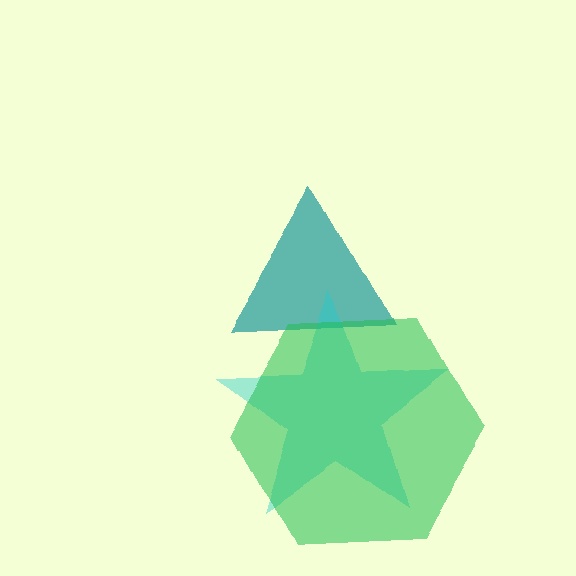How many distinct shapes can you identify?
There are 3 distinct shapes: a teal triangle, a cyan star, a green hexagon.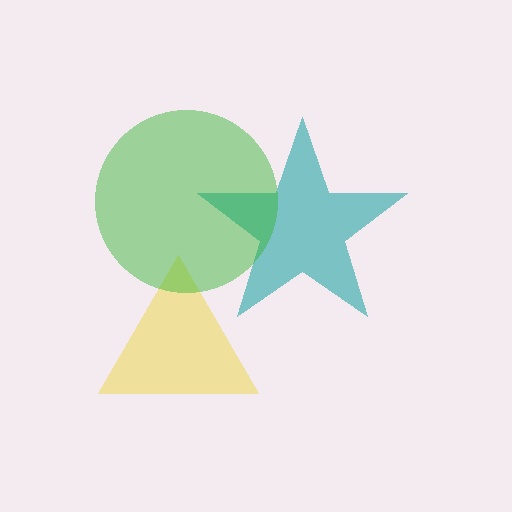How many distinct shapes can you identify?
There are 3 distinct shapes: a teal star, a yellow triangle, a green circle.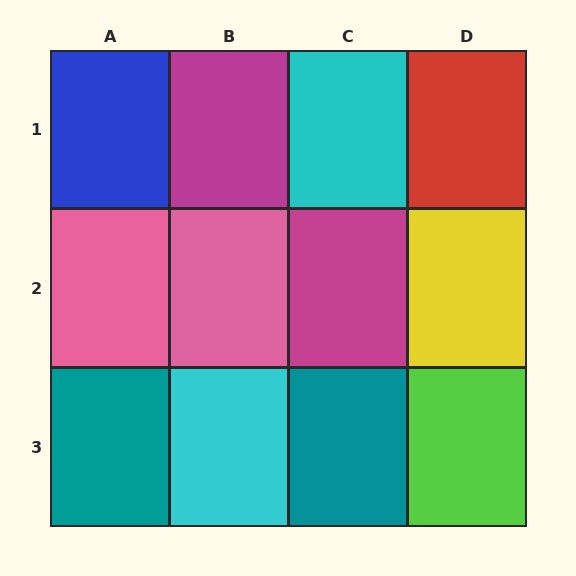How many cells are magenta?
2 cells are magenta.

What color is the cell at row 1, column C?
Cyan.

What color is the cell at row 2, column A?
Pink.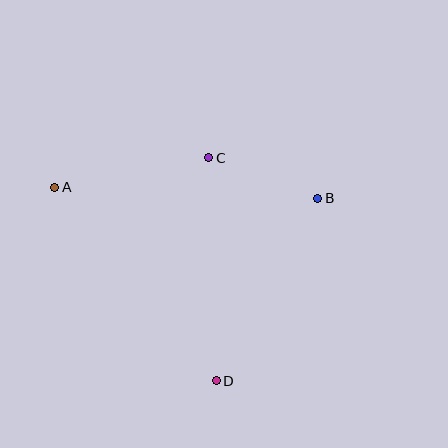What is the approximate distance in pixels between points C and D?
The distance between C and D is approximately 223 pixels.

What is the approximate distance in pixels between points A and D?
The distance between A and D is approximately 252 pixels.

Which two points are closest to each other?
Points B and C are closest to each other.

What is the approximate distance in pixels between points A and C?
The distance between A and C is approximately 157 pixels.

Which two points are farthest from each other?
Points A and B are farthest from each other.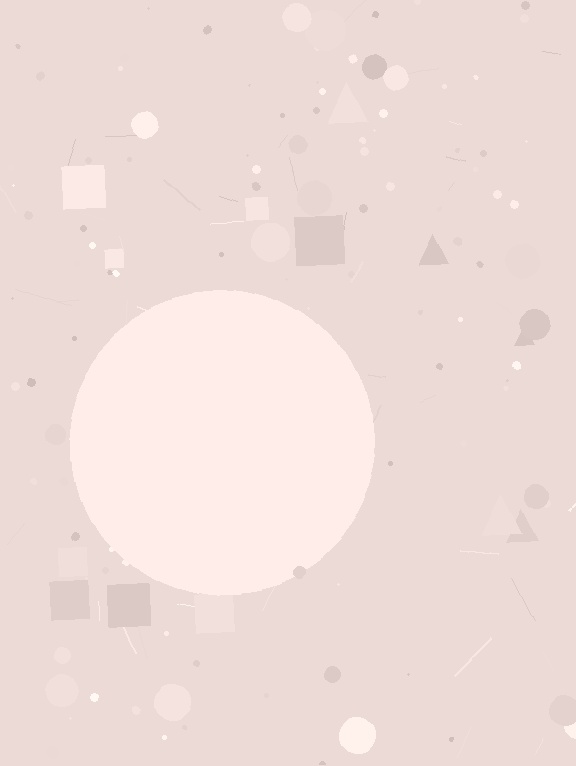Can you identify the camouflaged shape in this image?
The camouflaged shape is a circle.